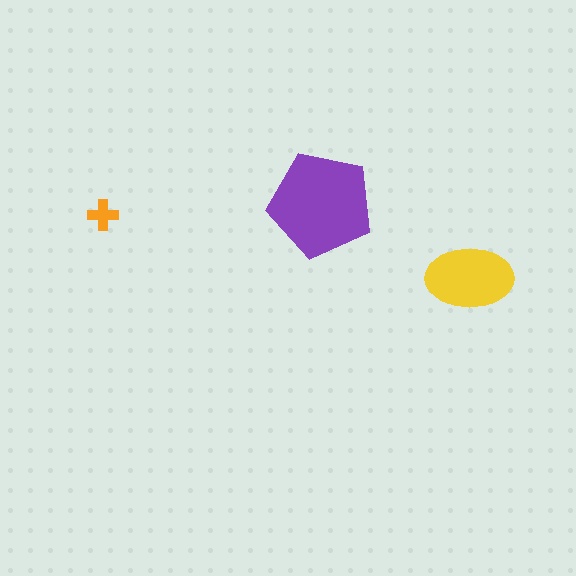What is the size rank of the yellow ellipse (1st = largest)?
2nd.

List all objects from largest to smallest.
The purple pentagon, the yellow ellipse, the orange cross.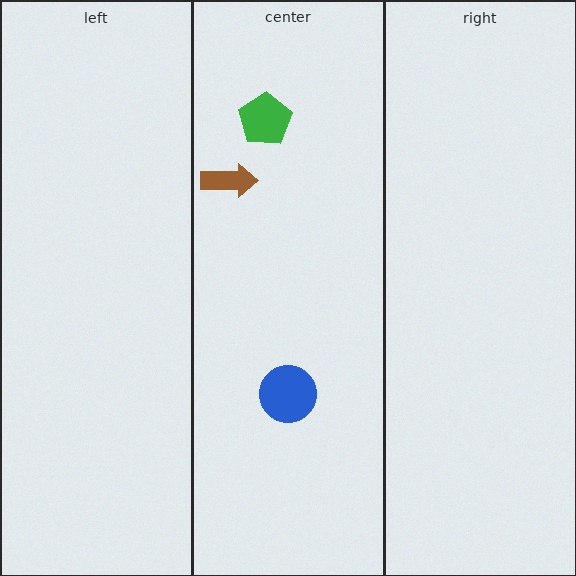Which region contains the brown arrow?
The center region.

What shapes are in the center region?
The blue circle, the green pentagon, the brown arrow.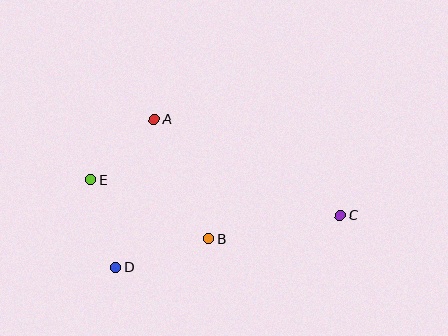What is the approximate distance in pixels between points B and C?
The distance between B and C is approximately 133 pixels.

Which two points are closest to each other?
Points A and E are closest to each other.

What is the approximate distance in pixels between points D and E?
The distance between D and E is approximately 91 pixels.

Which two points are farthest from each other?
Points C and E are farthest from each other.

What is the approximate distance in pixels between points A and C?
The distance between A and C is approximately 209 pixels.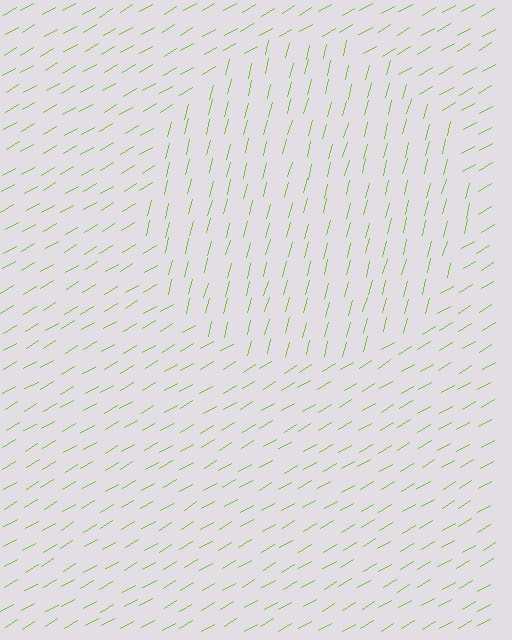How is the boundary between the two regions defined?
The boundary is defined purely by a change in line orientation (approximately 45 degrees difference). All lines are the same color and thickness.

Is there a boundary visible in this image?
Yes, there is a texture boundary formed by a change in line orientation.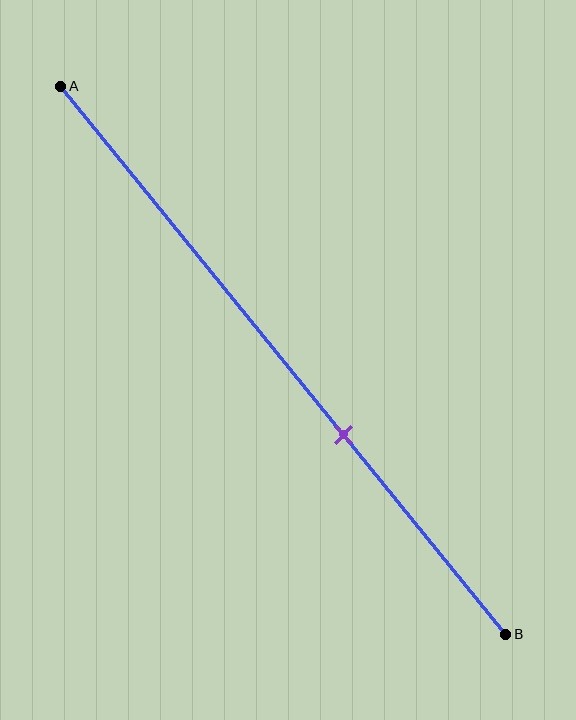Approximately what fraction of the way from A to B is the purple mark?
The purple mark is approximately 65% of the way from A to B.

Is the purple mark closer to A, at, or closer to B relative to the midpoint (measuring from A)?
The purple mark is closer to point B than the midpoint of segment AB.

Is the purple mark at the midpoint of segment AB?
No, the mark is at about 65% from A, not at the 50% midpoint.